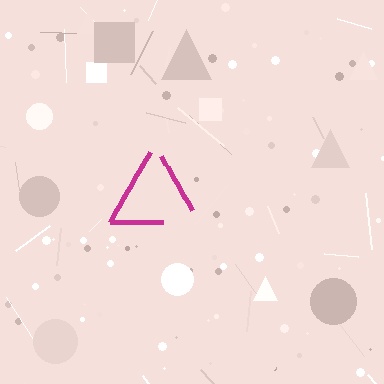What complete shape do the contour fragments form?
The contour fragments form a triangle.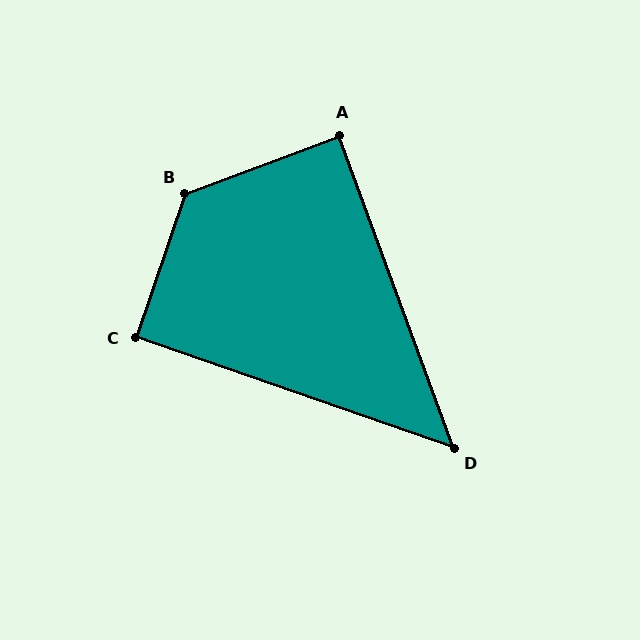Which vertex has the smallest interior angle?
D, at approximately 51 degrees.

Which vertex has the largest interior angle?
B, at approximately 129 degrees.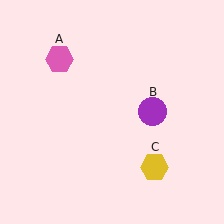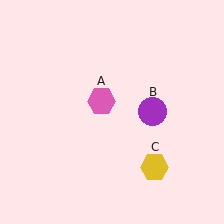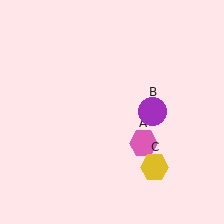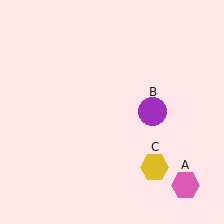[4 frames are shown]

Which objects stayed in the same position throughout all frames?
Purple circle (object B) and yellow hexagon (object C) remained stationary.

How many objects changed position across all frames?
1 object changed position: pink hexagon (object A).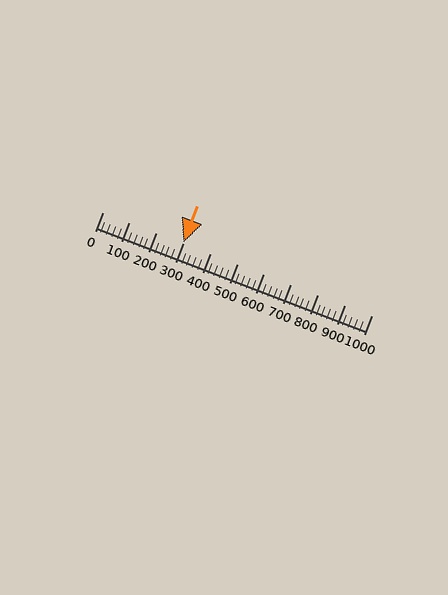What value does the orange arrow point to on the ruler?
The orange arrow points to approximately 301.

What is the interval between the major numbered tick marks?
The major tick marks are spaced 100 units apart.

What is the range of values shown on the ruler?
The ruler shows values from 0 to 1000.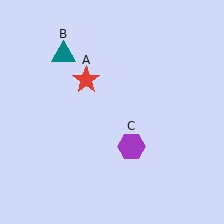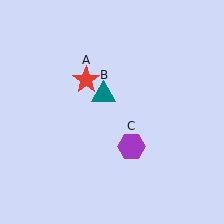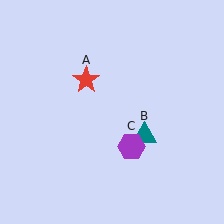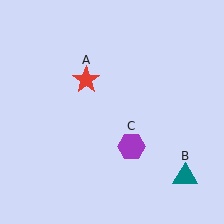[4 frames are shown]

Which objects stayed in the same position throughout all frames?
Red star (object A) and purple hexagon (object C) remained stationary.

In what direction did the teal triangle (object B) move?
The teal triangle (object B) moved down and to the right.